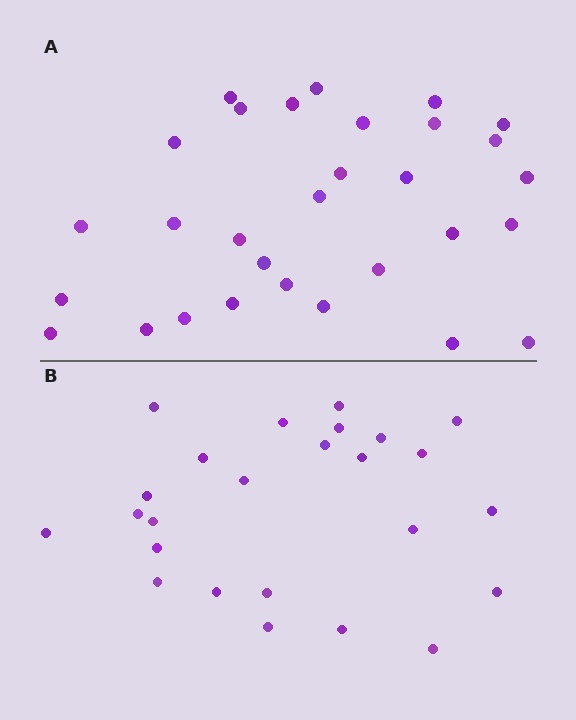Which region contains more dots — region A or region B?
Region A (the top region) has more dots.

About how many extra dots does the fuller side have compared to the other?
Region A has about 5 more dots than region B.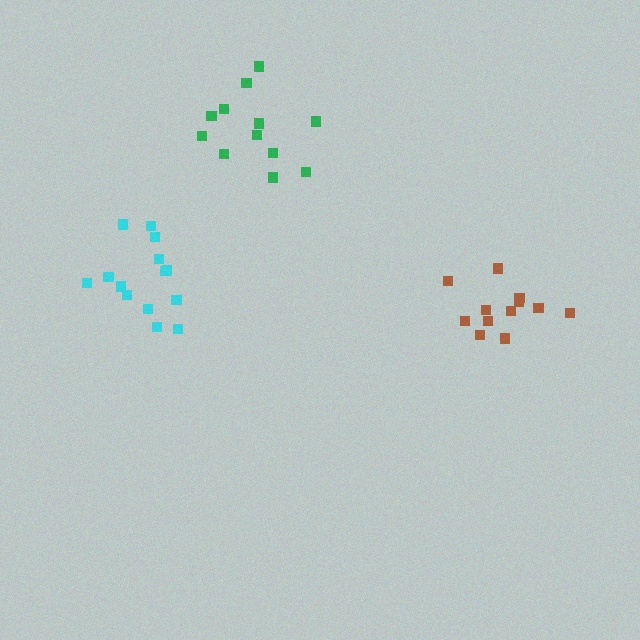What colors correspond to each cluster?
The clusters are colored: brown, green, cyan.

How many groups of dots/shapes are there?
There are 3 groups.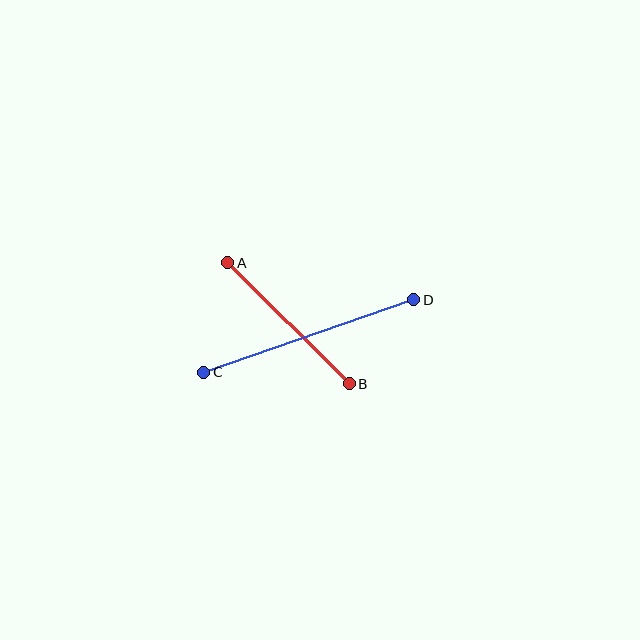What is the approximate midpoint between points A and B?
The midpoint is at approximately (289, 323) pixels.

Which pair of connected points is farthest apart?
Points C and D are farthest apart.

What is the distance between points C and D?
The distance is approximately 222 pixels.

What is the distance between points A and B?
The distance is approximately 171 pixels.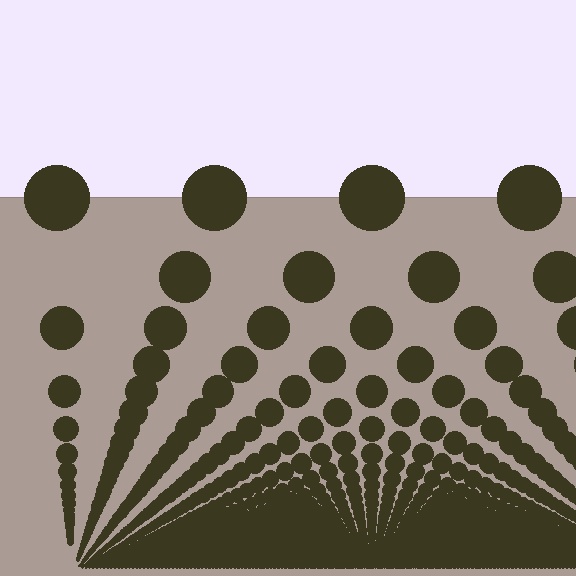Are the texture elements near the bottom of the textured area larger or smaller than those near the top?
Smaller. The gradient is inverted — elements near the bottom are smaller and denser.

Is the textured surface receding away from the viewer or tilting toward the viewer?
The surface appears to tilt toward the viewer. Texture elements get larger and sparser toward the top.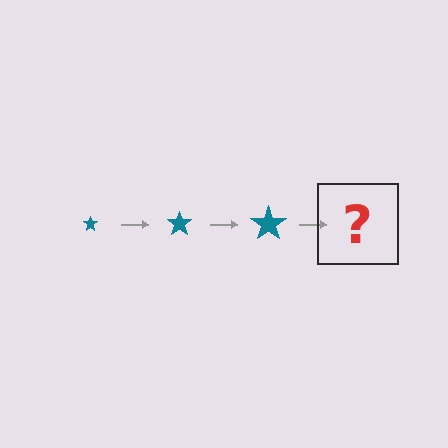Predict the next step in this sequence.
The next step is a teal star, larger than the previous one.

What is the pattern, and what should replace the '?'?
The pattern is that the star gets progressively larger each step. The '?' should be a teal star, larger than the previous one.